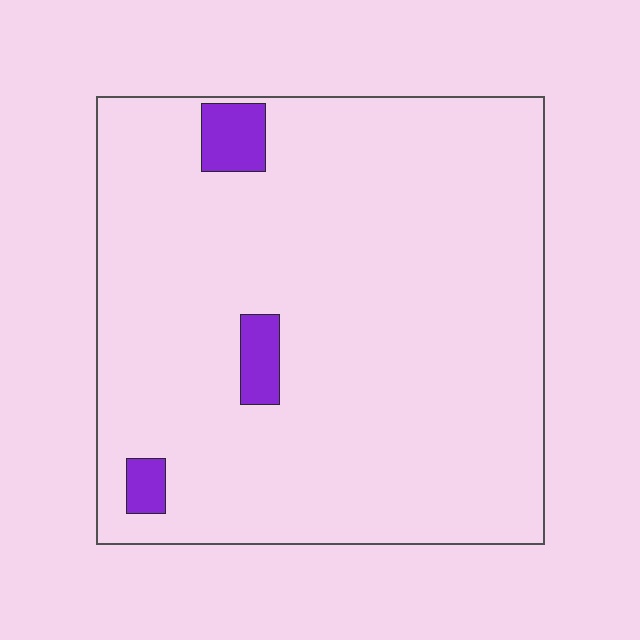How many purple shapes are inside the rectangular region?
3.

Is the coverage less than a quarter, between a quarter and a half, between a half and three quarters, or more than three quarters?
Less than a quarter.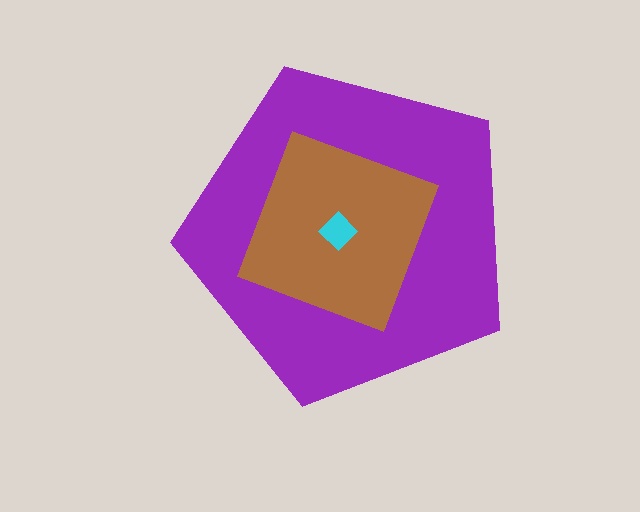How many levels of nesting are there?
3.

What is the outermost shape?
The purple pentagon.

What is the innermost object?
The cyan diamond.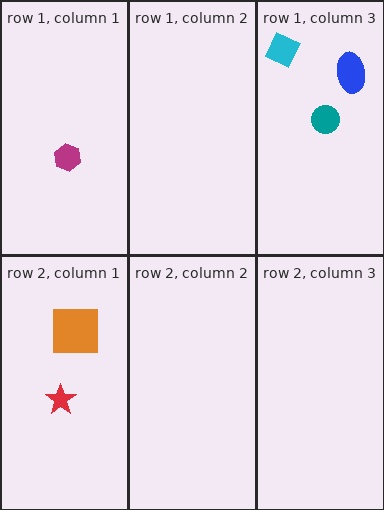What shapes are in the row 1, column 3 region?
The blue ellipse, the teal circle, the cyan diamond.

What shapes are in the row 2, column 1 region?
The orange square, the red star.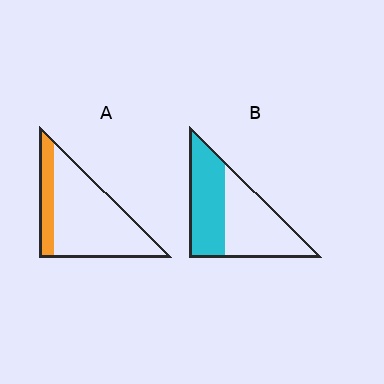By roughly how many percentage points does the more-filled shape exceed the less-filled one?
By roughly 25 percentage points (B over A).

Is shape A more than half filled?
No.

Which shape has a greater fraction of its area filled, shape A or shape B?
Shape B.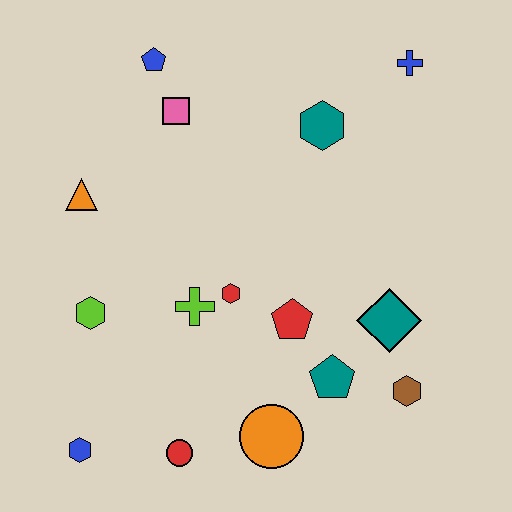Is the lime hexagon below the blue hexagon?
No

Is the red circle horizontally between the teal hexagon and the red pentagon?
No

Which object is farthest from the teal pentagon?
The blue pentagon is farthest from the teal pentagon.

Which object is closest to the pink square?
The blue pentagon is closest to the pink square.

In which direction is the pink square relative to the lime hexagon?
The pink square is above the lime hexagon.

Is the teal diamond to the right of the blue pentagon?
Yes